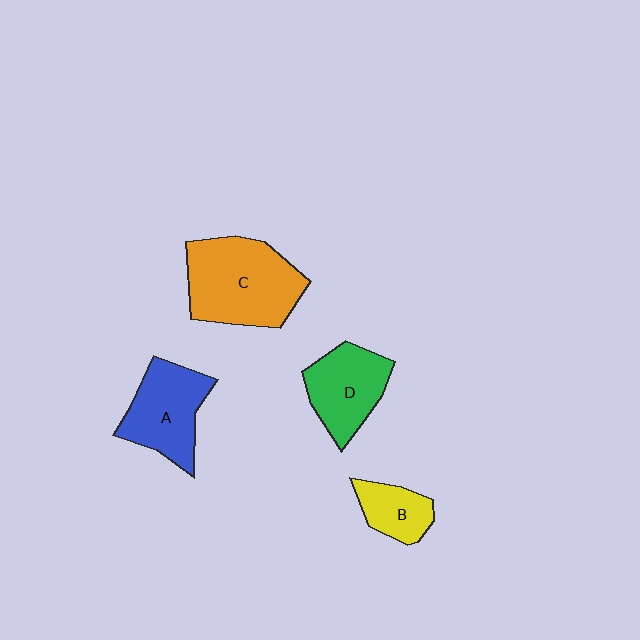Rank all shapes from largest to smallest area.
From largest to smallest: C (orange), A (blue), D (green), B (yellow).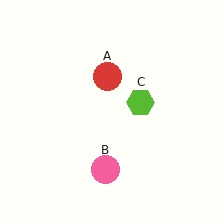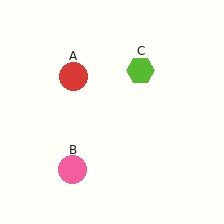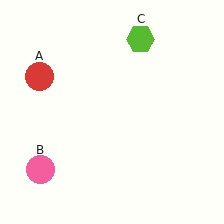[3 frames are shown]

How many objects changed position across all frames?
3 objects changed position: red circle (object A), pink circle (object B), lime hexagon (object C).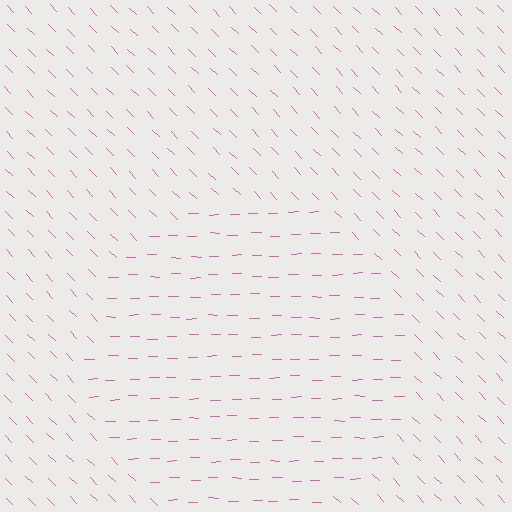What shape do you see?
I see a circle.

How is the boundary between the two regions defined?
The boundary is defined purely by a change in line orientation (approximately 45 degrees difference). All lines are the same color and thickness.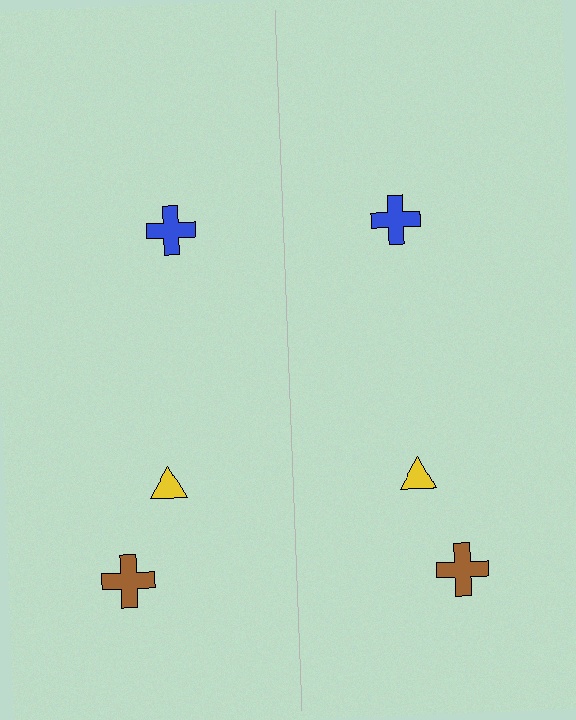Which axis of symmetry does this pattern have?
The pattern has a vertical axis of symmetry running through the center of the image.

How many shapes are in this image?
There are 6 shapes in this image.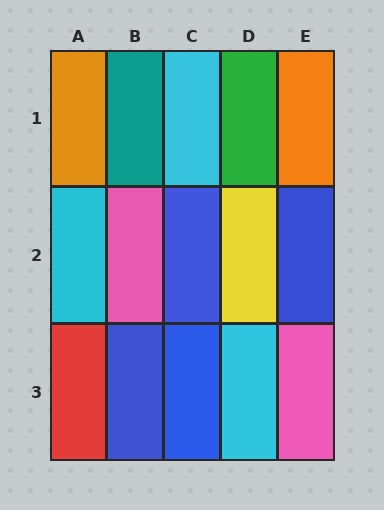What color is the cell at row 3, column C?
Blue.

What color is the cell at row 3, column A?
Red.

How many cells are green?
1 cell is green.